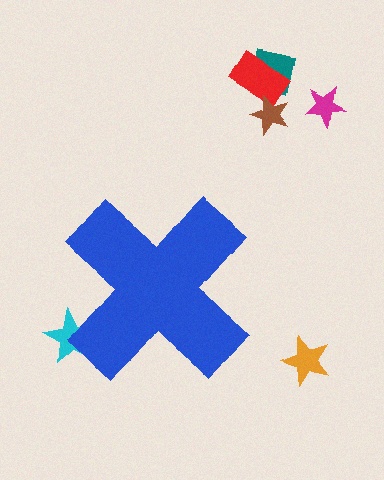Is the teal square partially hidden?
No, the teal square is fully visible.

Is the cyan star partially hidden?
Yes, the cyan star is partially hidden behind the blue cross.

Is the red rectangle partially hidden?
No, the red rectangle is fully visible.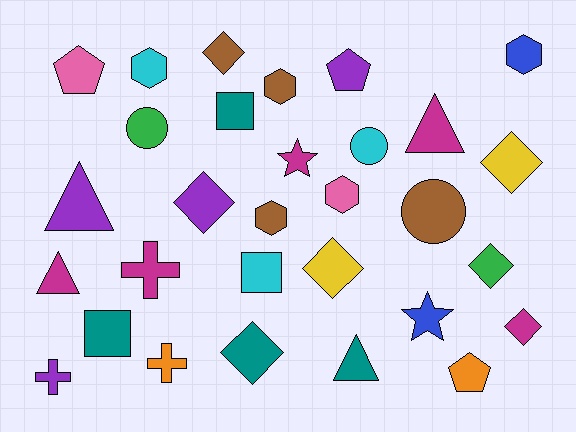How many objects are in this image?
There are 30 objects.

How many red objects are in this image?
There are no red objects.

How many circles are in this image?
There are 3 circles.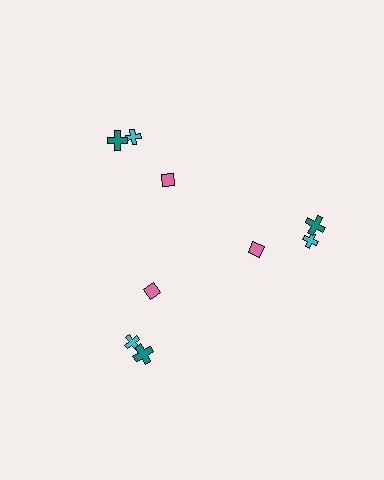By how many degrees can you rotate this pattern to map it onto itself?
The pattern maps onto itself every 120 degrees of rotation.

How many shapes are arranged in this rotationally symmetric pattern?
There are 9 shapes, arranged in 3 groups of 3.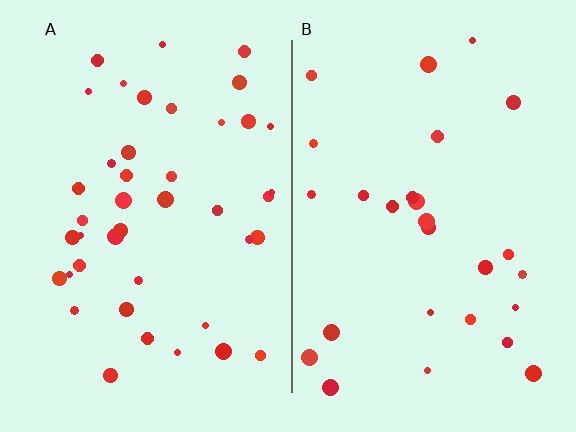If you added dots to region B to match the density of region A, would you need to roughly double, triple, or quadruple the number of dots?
Approximately double.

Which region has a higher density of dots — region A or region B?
A (the left).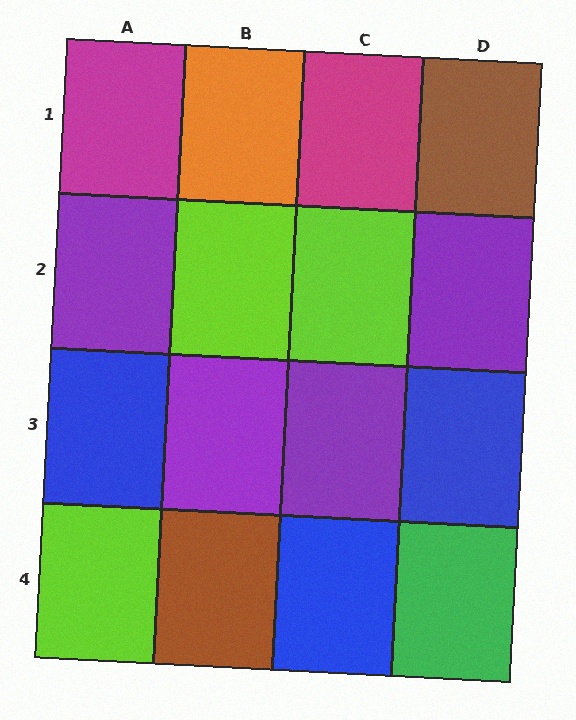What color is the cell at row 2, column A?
Purple.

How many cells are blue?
3 cells are blue.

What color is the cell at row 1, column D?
Brown.